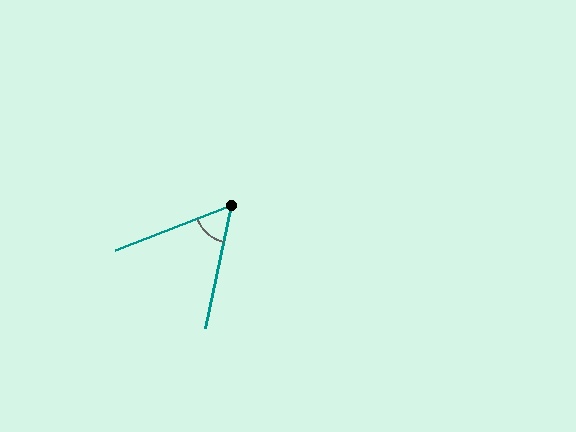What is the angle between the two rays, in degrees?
Approximately 57 degrees.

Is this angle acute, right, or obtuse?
It is acute.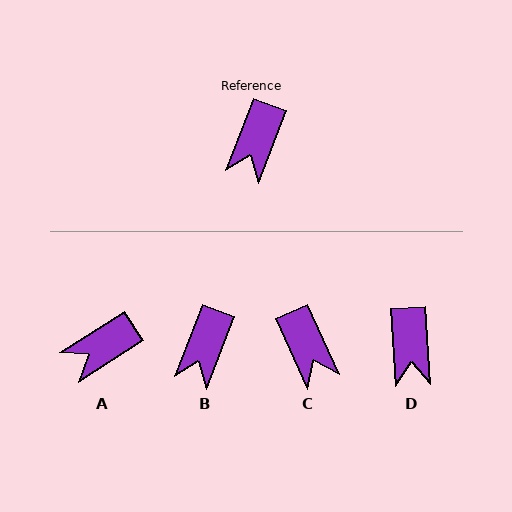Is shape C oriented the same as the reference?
No, it is off by about 46 degrees.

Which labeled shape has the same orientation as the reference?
B.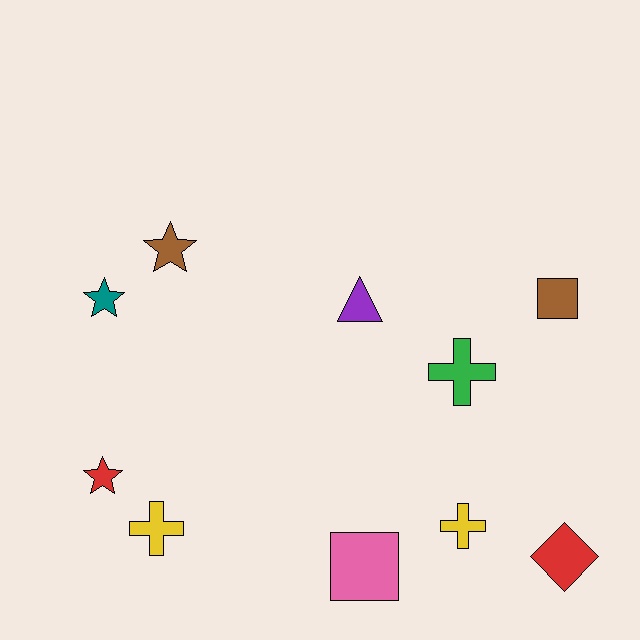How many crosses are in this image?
There are 3 crosses.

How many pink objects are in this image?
There is 1 pink object.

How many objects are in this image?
There are 10 objects.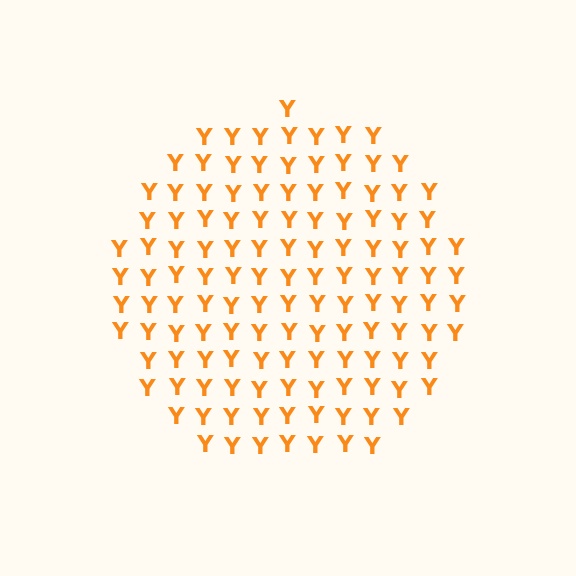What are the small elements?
The small elements are letter Y's.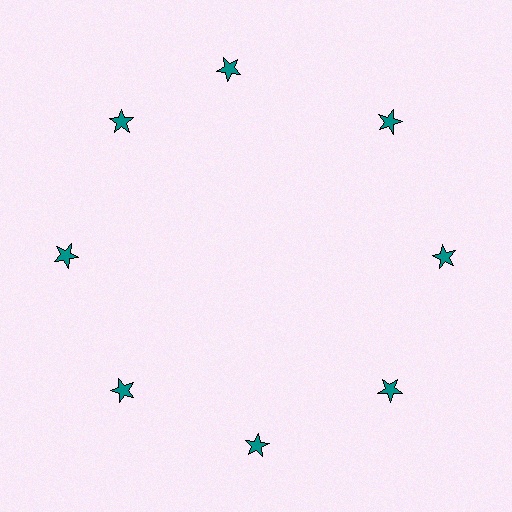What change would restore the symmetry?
The symmetry would be restored by rotating it back into even spacing with its neighbors so that all 8 stars sit at equal angles and equal distance from the center.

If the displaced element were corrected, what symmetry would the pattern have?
It would have 8-fold rotational symmetry — the pattern would map onto itself every 45 degrees.